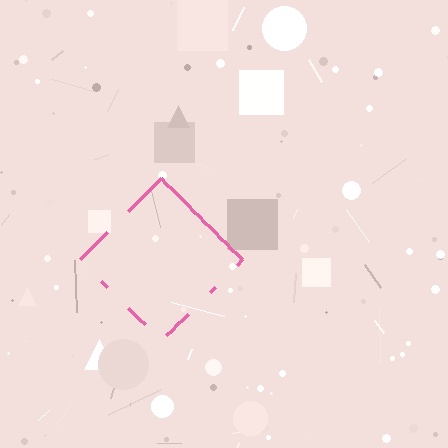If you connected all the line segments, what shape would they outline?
They would outline a diamond.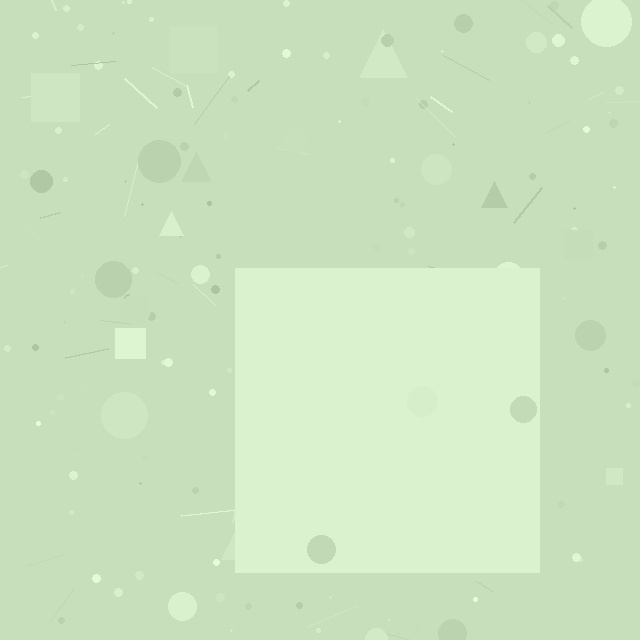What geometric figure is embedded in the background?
A square is embedded in the background.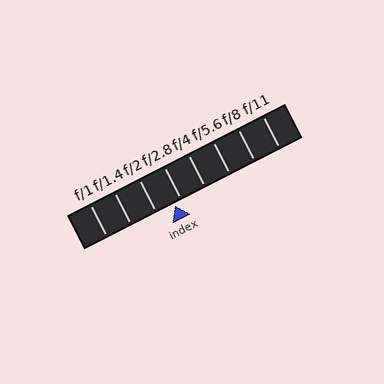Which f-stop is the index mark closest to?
The index mark is closest to f/2.8.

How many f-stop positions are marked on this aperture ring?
There are 8 f-stop positions marked.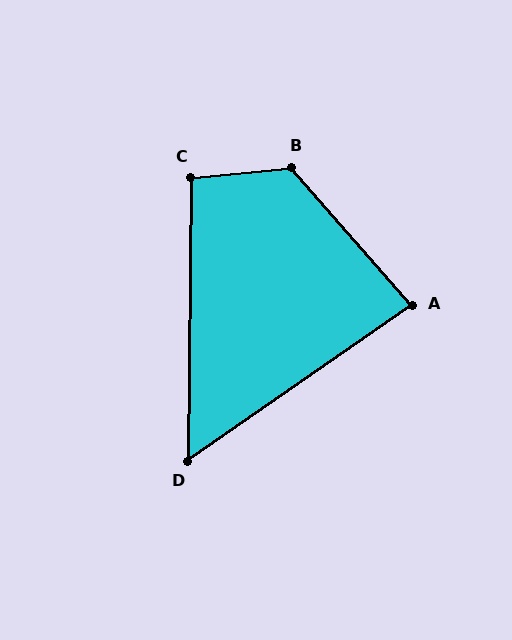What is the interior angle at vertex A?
Approximately 84 degrees (acute).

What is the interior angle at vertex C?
Approximately 96 degrees (obtuse).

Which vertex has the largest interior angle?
B, at approximately 125 degrees.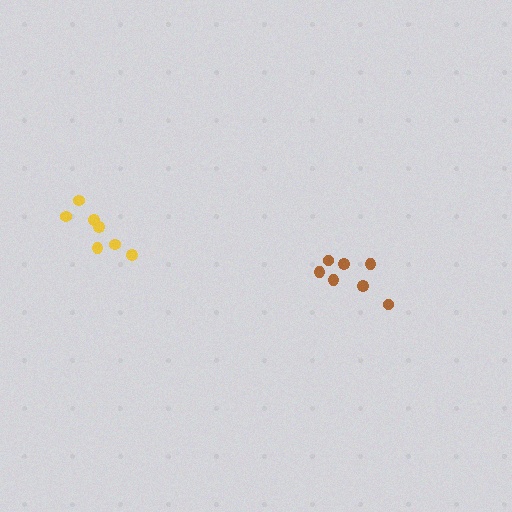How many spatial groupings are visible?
There are 2 spatial groupings.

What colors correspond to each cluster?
The clusters are colored: yellow, brown.